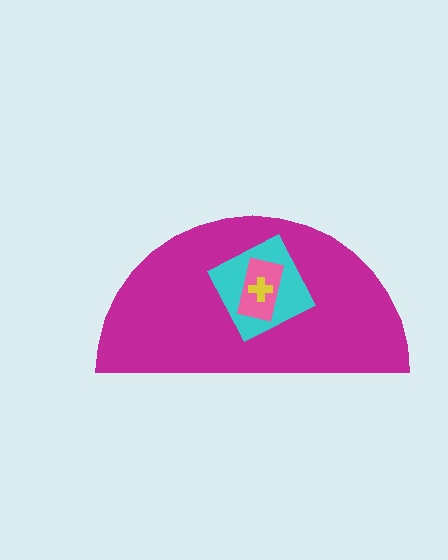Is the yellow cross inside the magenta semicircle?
Yes.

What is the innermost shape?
The yellow cross.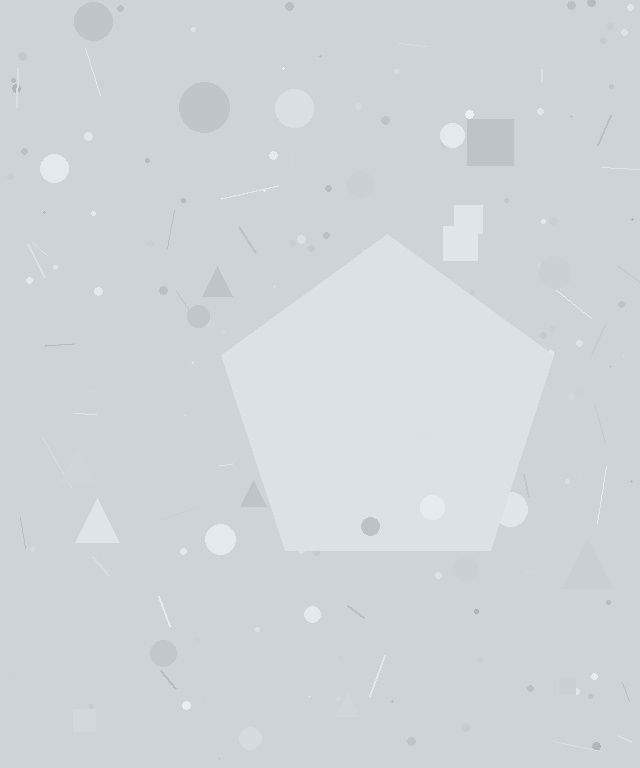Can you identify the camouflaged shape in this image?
The camouflaged shape is a pentagon.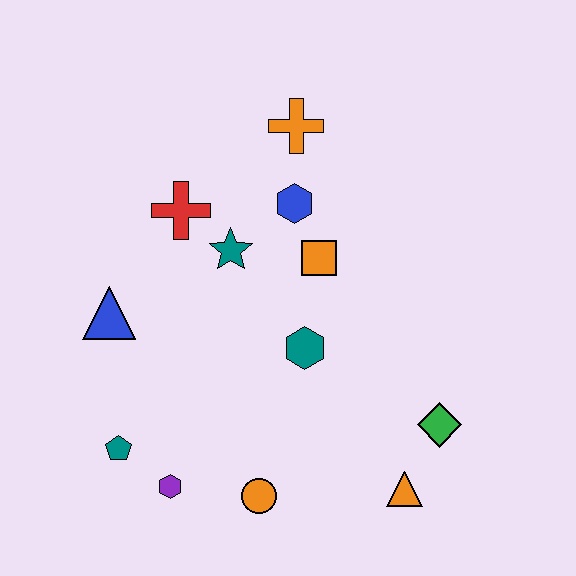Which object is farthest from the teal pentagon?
The orange cross is farthest from the teal pentagon.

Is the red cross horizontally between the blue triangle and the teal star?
Yes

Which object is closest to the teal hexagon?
The orange square is closest to the teal hexagon.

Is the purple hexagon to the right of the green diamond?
No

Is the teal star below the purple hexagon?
No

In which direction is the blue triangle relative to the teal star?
The blue triangle is to the left of the teal star.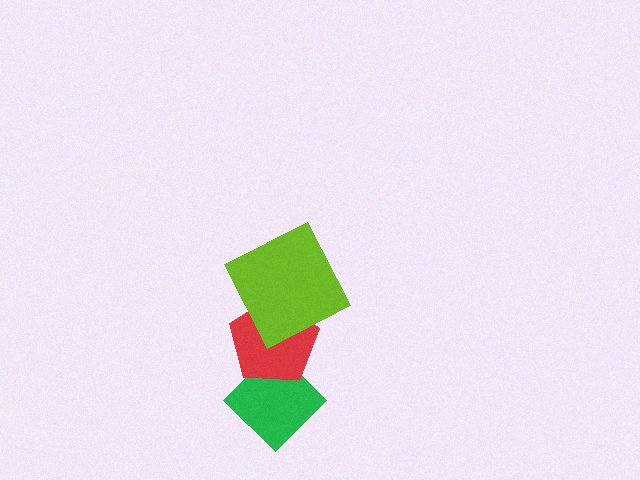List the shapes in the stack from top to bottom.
From top to bottom: the lime square, the red pentagon, the green diamond.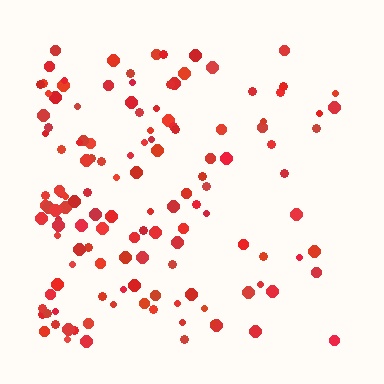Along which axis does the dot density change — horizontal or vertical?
Horizontal.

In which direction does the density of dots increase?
From right to left, with the left side densest.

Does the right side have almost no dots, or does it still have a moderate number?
Still a moderate number, just noticeably fewer than the left.